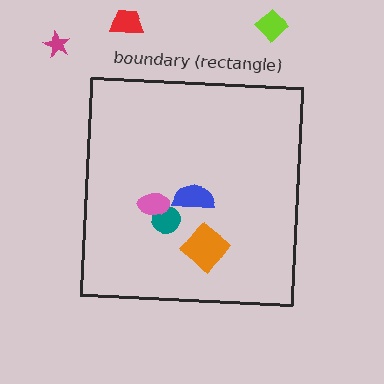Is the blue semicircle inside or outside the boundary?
Inside.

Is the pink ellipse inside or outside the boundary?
Inside.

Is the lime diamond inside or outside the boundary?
Outside.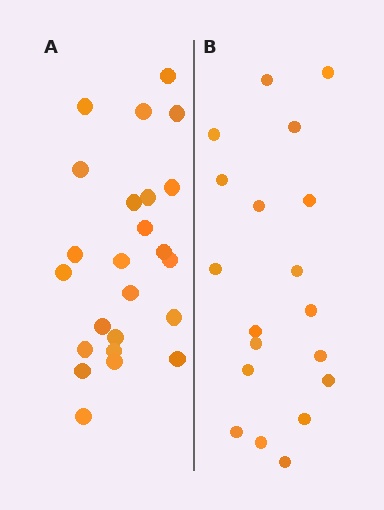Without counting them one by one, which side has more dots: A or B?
Region A (the left region) has more dots.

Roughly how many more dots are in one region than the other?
Region A has about 5 more dots than region B.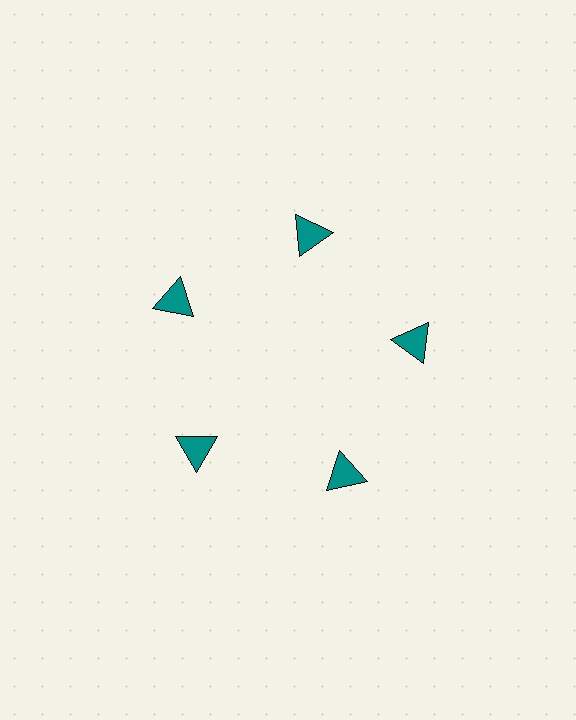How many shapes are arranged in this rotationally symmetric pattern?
There are 5 shapes, arranged in 5 groups of 1.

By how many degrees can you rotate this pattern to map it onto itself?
The pattern maps onto itself every 72 degrees of rotation.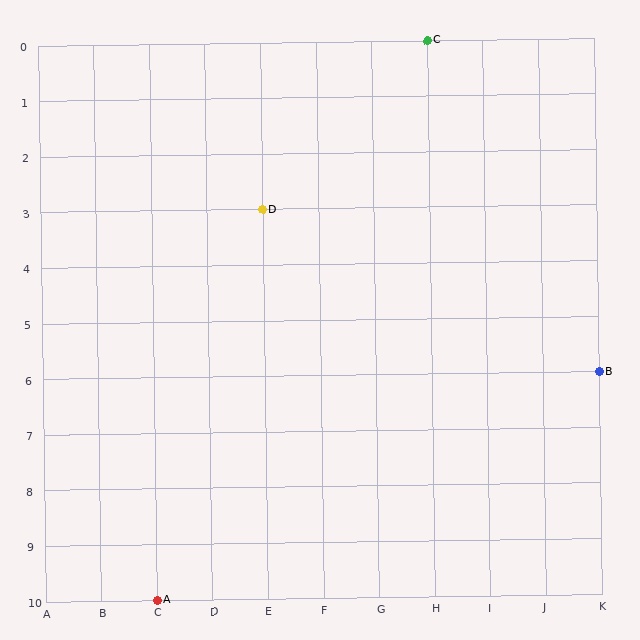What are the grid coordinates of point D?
Point D is at grid coordinates (E, 3).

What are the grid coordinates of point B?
Point B is at grid coordinates (K, 6).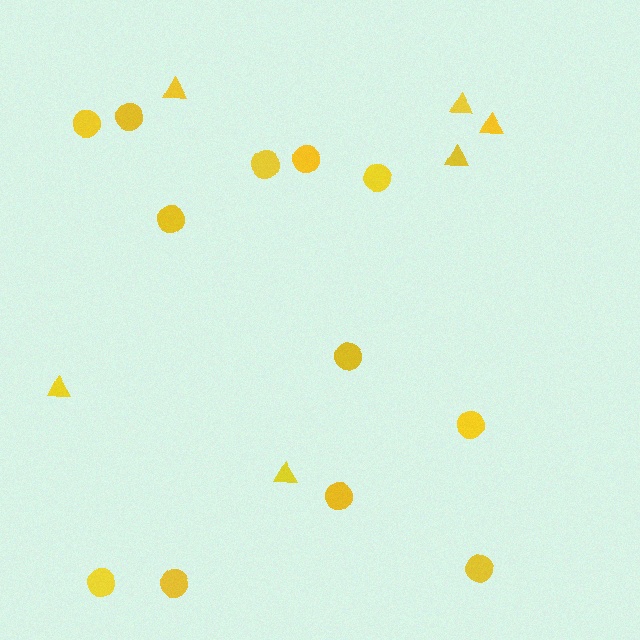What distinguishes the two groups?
There are 2 groups: one group of triangles (6) and one group of circles (12).